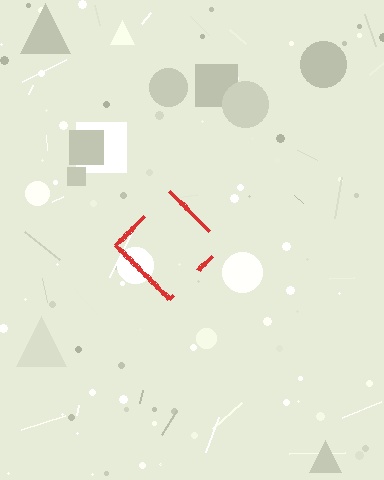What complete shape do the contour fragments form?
The contour fragments form a diamond.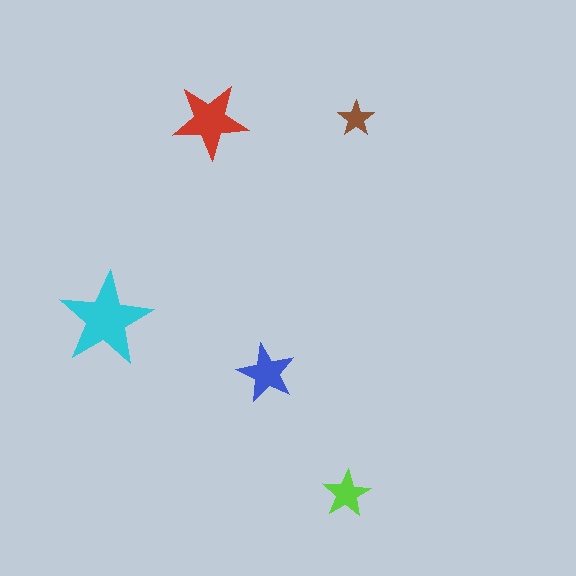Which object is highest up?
The brown star is topmost.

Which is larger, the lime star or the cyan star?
The cyan one.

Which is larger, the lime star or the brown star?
The lime one.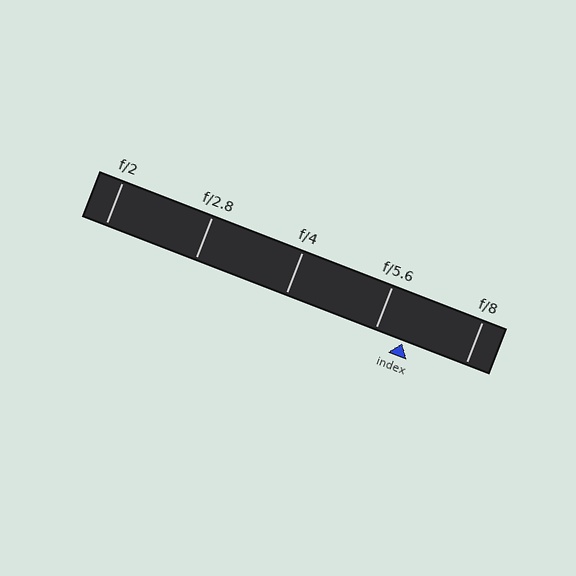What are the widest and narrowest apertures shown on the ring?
The widest aperture shown is f/2 and the narrowest is f/8.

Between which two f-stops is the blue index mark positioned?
The index mark is between f/5.6 and f/8.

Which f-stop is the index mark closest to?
The index mark is closest to f/5.6.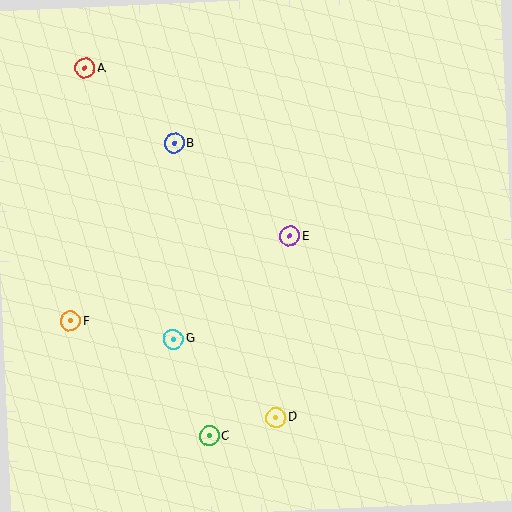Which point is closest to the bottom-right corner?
Point D is closest to the bottom-right corner.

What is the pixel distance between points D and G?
The distance between D and G is 129 pixels.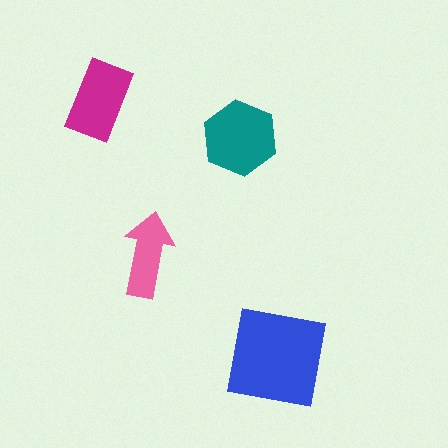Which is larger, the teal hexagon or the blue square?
The blue square.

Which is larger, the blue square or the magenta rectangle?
The blue square.